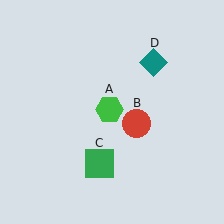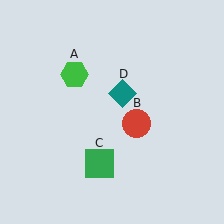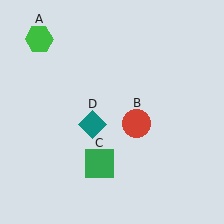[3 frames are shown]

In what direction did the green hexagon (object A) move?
The green hexagon (object A) moved up and to the left.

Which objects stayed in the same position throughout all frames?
Red circle (object B) and green square (object C) remained stationary.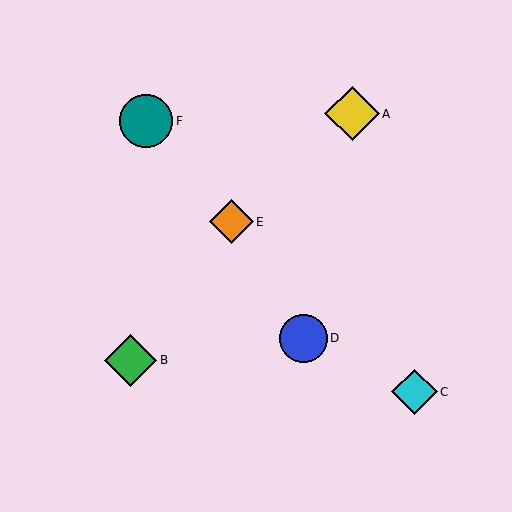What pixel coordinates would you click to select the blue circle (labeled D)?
Click at (303, 338) to select the blue circle D.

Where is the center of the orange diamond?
The center of the orange diamond is at (231, 222).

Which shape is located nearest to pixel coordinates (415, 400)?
The cyan diamond (labeled C) at (415, 392) is nearest to that location.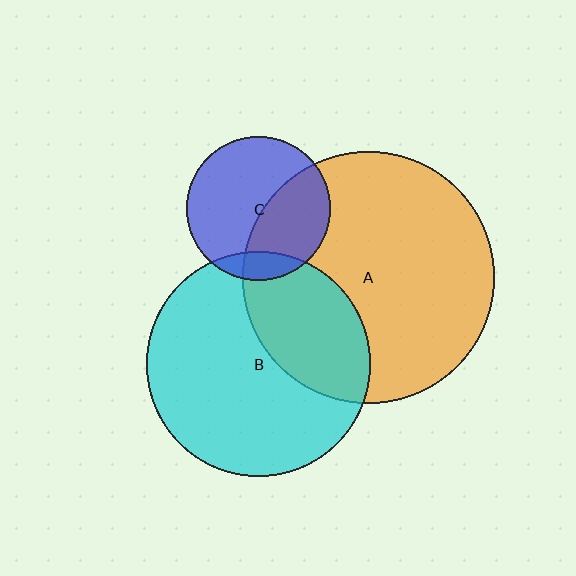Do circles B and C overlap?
Yes.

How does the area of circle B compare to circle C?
Approximately 2.4 times.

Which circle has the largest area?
Circle A (orange).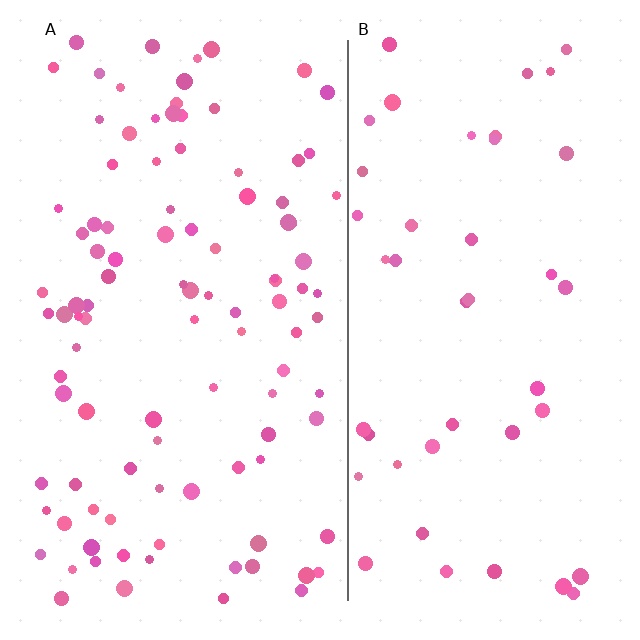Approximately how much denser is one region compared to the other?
Approximately 2.3× — region A over region B.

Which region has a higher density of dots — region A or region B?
A (the left).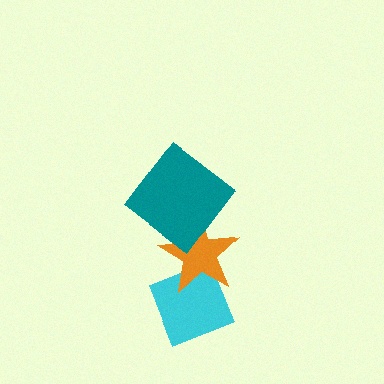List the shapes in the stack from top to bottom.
From top to bottom: the teal diamond, the orange star, the cyan diamond.